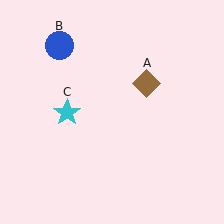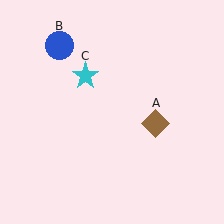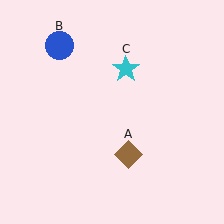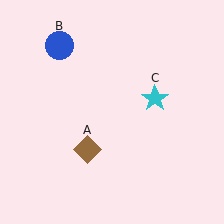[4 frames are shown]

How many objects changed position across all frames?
2 objects changed position: brown diamond (object A), cyan star (object C).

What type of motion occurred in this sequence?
The brown diamond (object A), cyan star (object C) rotated clockwise around the center of the scene.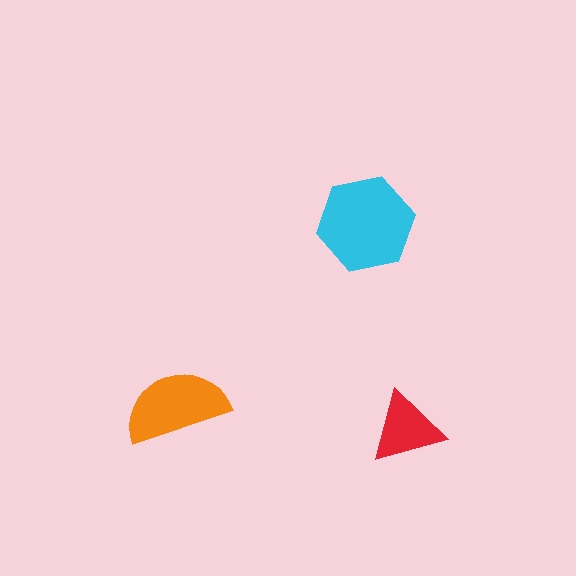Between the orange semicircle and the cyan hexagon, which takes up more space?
The cyan hexagon.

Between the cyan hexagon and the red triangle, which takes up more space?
The cyan hexagon.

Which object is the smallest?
The red triangle.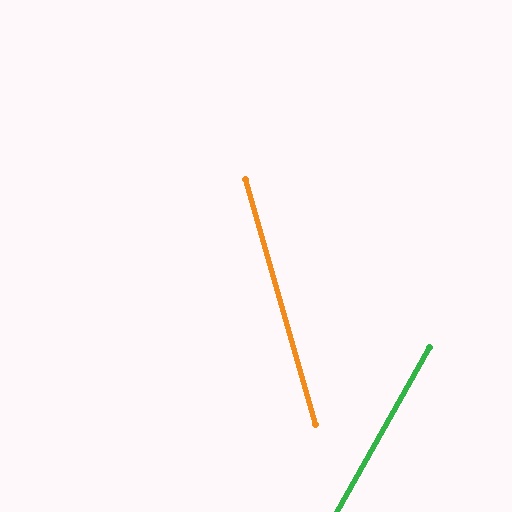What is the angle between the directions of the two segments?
Approximately 46 degrees.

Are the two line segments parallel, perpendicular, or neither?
Neither parallel nor perpendicular — they differ by about 46°.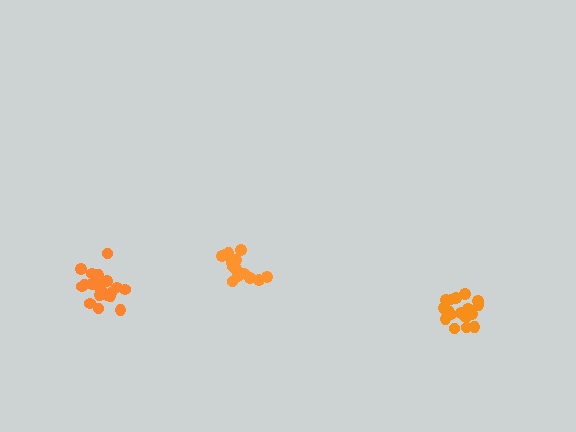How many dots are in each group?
Group 1: 15 dots, Group 2: 21 dots, Group 3: 21 dots (57 total).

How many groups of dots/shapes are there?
There are 3 groups.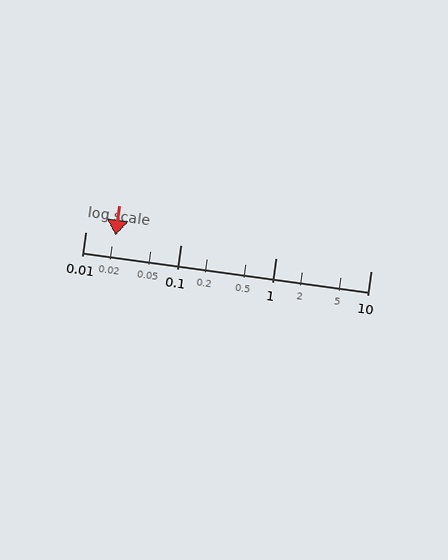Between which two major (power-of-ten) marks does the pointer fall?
The pointer is between 0.01 and 0.1.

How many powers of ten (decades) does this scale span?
The scale spans 3 decades, from 0.01 to 10.